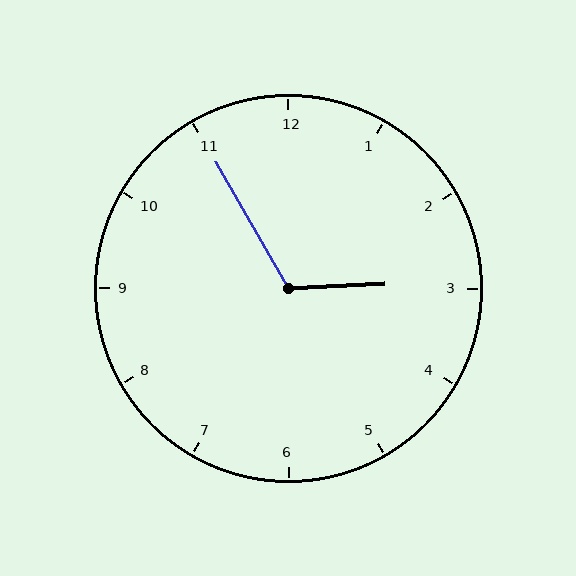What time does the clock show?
2:55.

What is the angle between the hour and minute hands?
Approximately 118 degrees.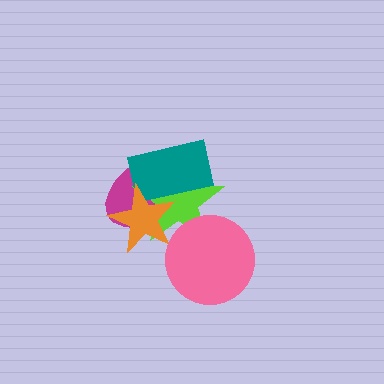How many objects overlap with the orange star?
3 objects overlap with the orange star.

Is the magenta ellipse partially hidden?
Yes, it is partially covered by another shape.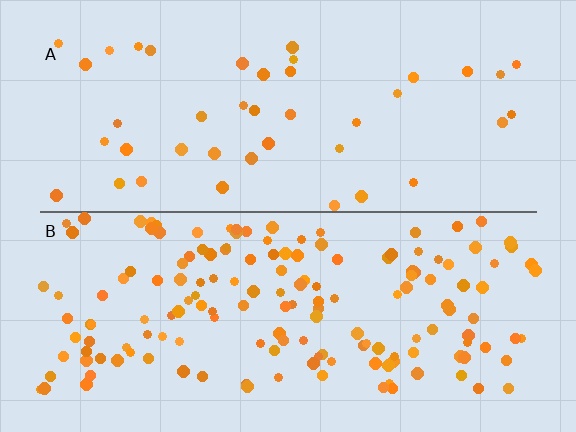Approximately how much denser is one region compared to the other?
Approximately 3.8× — region B over region A.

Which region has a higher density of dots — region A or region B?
B (the bottom).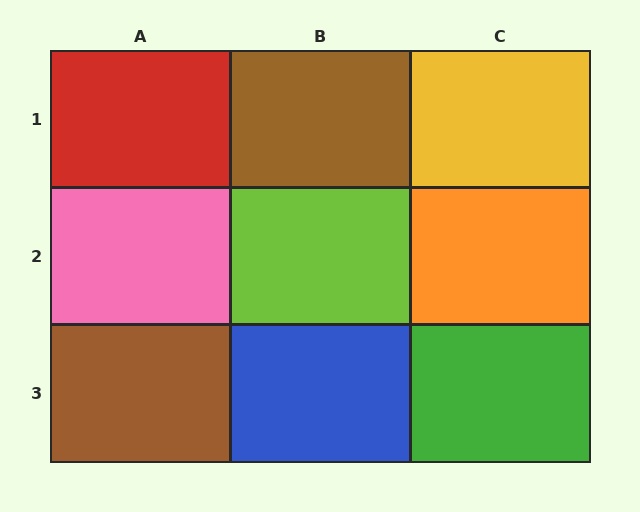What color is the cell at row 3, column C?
Green.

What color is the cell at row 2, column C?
Orange.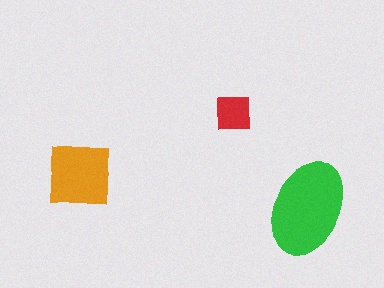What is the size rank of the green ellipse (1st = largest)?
1st.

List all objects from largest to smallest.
The green ellipse, the orange square, the red square.